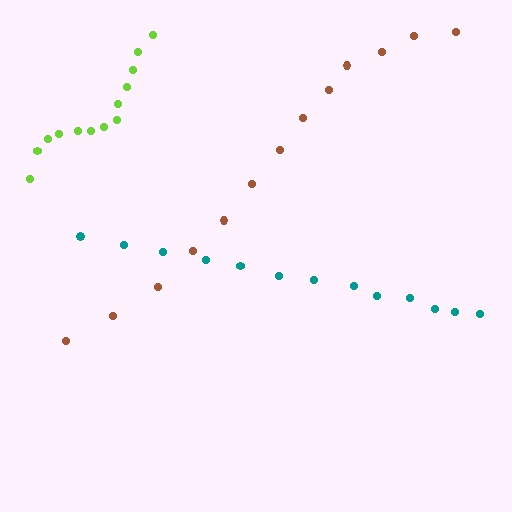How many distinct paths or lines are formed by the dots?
There are 3 distinct paths.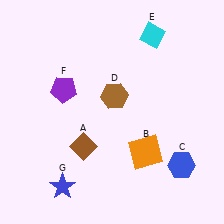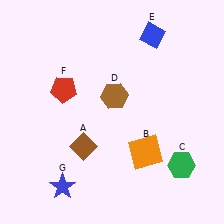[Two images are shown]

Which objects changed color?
C changed from blue to green. E changed from cyan to blue. F changed from purple to red.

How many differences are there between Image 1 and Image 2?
There are 3 differences between the two images.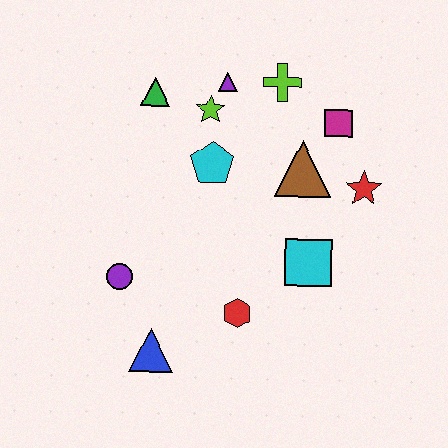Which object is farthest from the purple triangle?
The blue triangle is farthest from the purple triangle.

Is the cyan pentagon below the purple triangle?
Yes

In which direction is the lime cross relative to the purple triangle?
The lime cross is to the right of the purple triangle.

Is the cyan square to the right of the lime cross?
Yes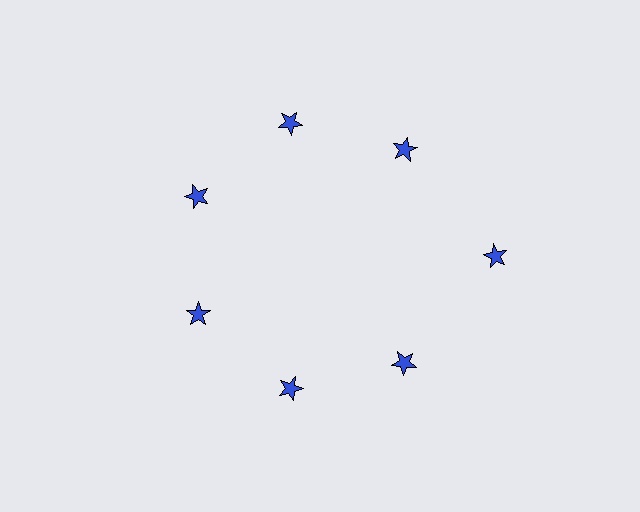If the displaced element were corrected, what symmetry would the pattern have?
It would have 7-fold rotational symmetry — the pattern would map onto itself every 51 degrees.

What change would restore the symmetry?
The symmetry would be restored by moving it inward, back onto the ring so that all 7 stars sit at equal angles and equal distance from the center.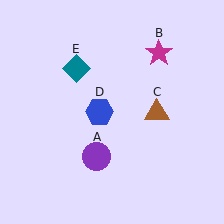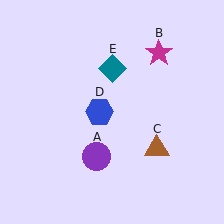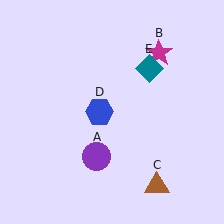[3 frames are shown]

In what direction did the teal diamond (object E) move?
The teal diamond (object E) moved right.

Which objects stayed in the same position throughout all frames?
Purple circle (object A) and magenta star (object B) and blue hexagon (object D) remained stationary.